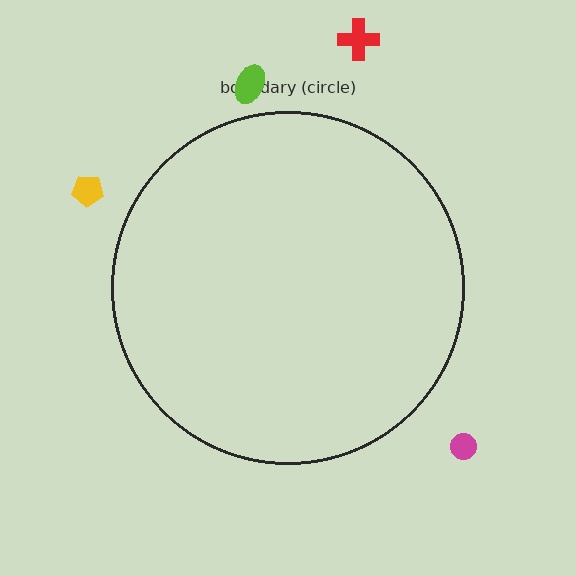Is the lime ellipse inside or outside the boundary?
Outside.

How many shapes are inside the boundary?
0 inside, 4 outside.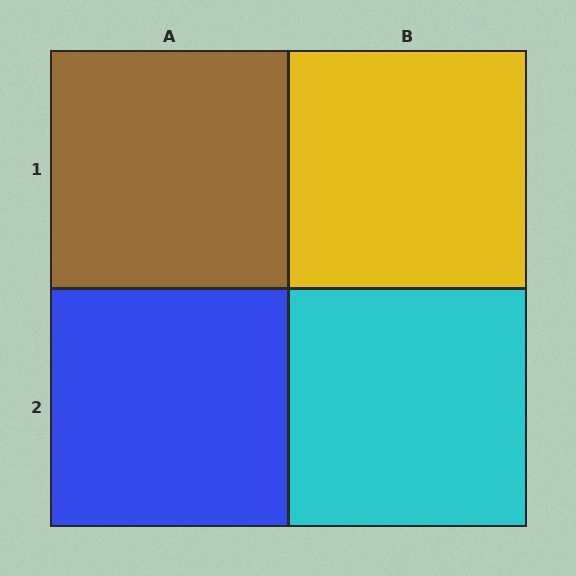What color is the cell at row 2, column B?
Cyan.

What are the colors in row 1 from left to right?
Brown, yellow.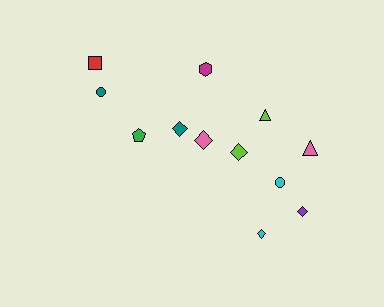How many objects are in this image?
There are 12 objects.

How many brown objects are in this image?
There are no brown objects.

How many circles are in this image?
There are 2 circles.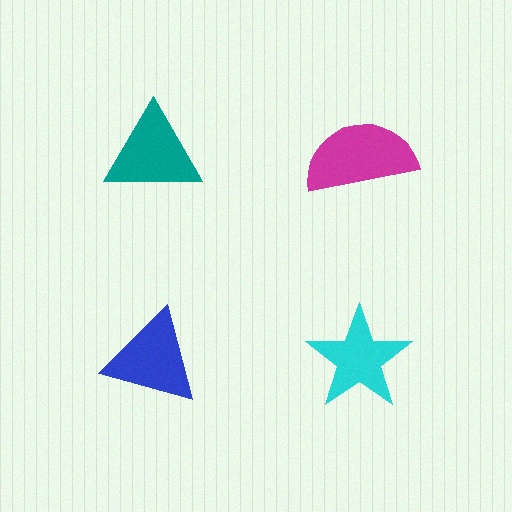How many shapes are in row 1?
2 shapes.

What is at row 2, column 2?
A cyan star.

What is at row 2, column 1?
A blue triangle.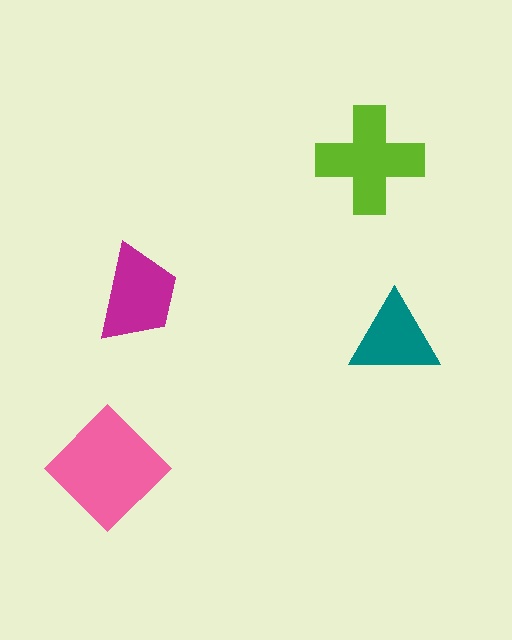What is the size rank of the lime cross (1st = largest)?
2nd.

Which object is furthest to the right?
The teal triangle is rightmost.